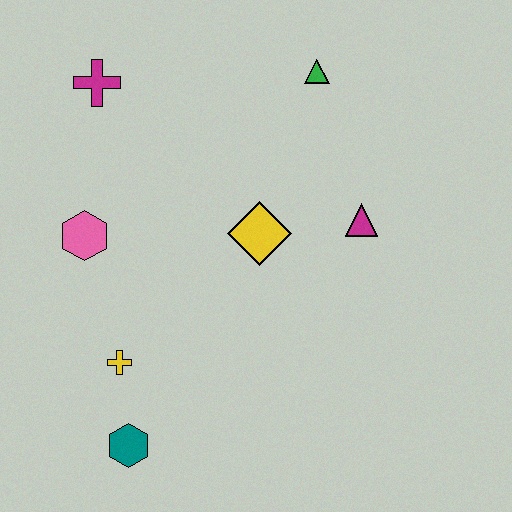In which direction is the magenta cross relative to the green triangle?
The magenta cross is to the left of the green triangle.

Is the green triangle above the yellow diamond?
Yes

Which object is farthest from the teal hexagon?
The green triangle is farthest from the teal hexagon.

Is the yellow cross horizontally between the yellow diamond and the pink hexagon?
Yes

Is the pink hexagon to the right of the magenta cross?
No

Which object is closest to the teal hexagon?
The yellow cross is closest to the teal hexagon.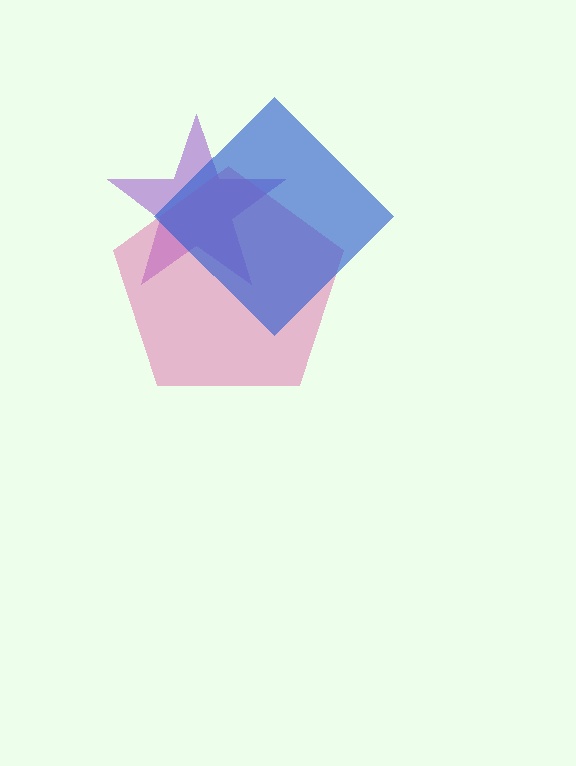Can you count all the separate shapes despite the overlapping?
Yes, there are 3 separate shapes.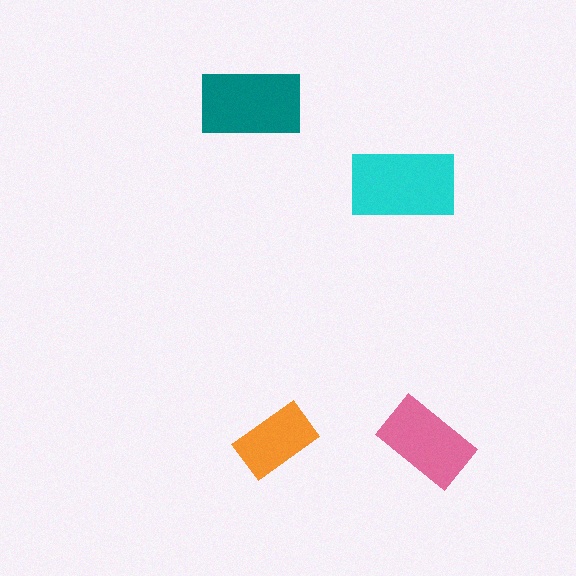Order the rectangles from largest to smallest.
the cyan one, the teal one, the pink one, the orange one.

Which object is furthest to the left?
The teal rectangle is leftmost.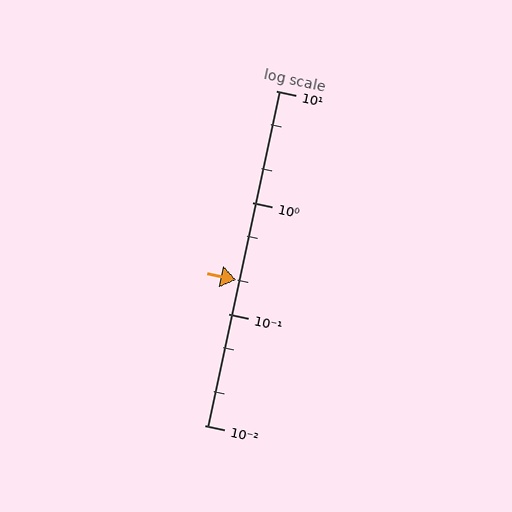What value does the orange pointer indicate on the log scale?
The pointer indicates approximately 0.2.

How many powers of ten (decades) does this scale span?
The scale spans 3 decades, from 0.01 to 10.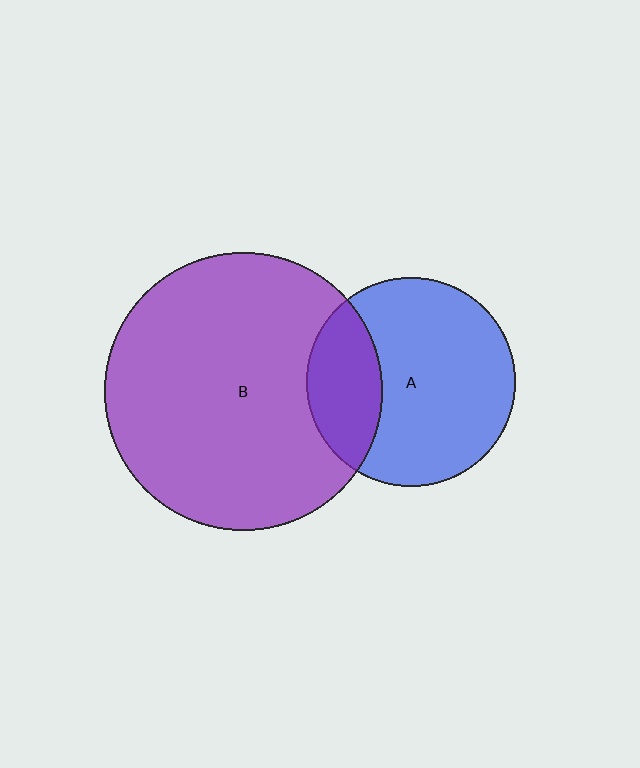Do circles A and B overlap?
Yes.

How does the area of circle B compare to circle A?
Approximately 1.8 times.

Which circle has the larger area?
Circle B (purple).